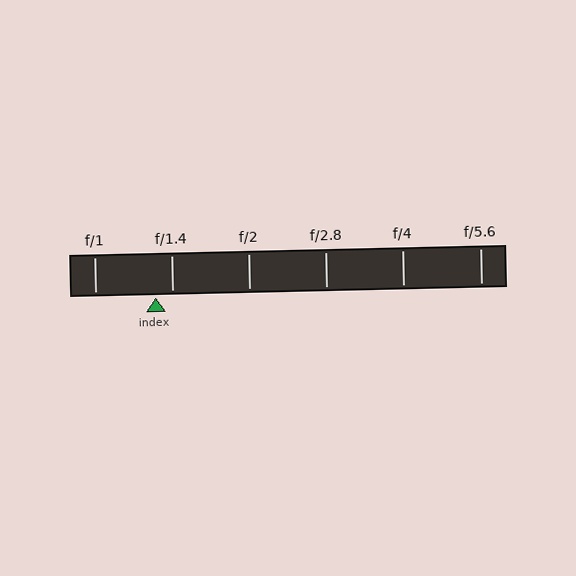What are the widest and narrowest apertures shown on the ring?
The widest aperture shown is f/1 and the narrowest is f/5.6.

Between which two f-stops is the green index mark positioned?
The index mark is between f/1 and f/1.4.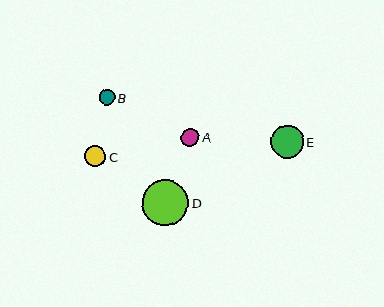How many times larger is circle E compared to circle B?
Circle E is approximately 2.1 times the size of circle B.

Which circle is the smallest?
Circle B is the smallest with a size of approximately 16 pixels.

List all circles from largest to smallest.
From largest to smallest: D, E, C, A, B.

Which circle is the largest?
Circle D is the largest with a size of approximately 46 pixels.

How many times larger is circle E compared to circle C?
Circle E is approximately 1.5 times the size of circle C.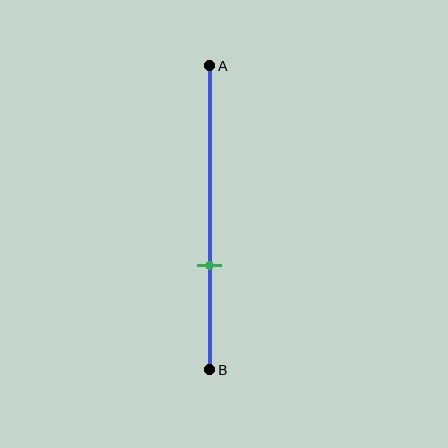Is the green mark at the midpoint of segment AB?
No, the mark is at about 65% from A, not at the 50% midpoint.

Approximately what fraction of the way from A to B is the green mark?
The green mark is approximately 65% of the way from A to B.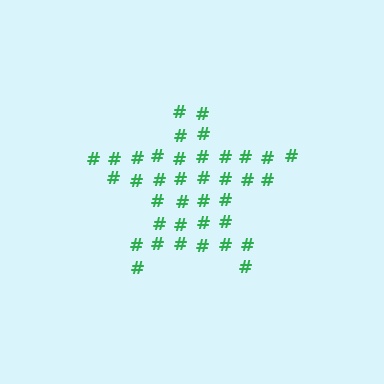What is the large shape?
The large shape is a star.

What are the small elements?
The small elements are hash symbols.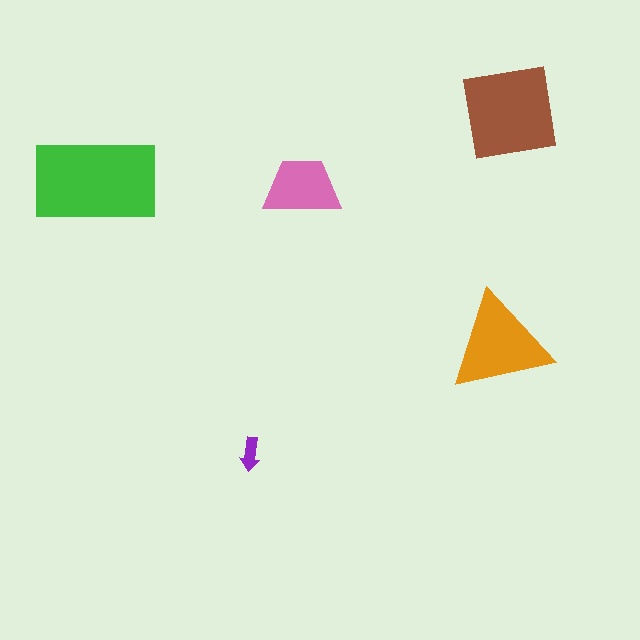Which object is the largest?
The green rectangle.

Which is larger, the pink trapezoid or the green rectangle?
The green rectangle.